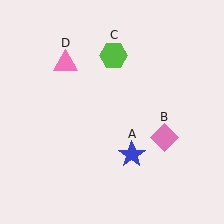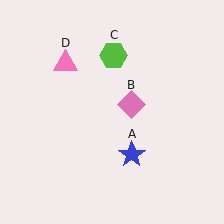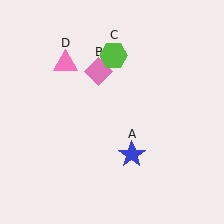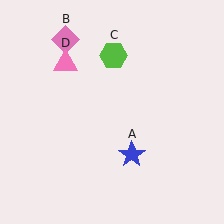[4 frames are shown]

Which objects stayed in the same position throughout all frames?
Blue star (object A) and lime hexagon (object C) and pink triangle (object D) remained stationary.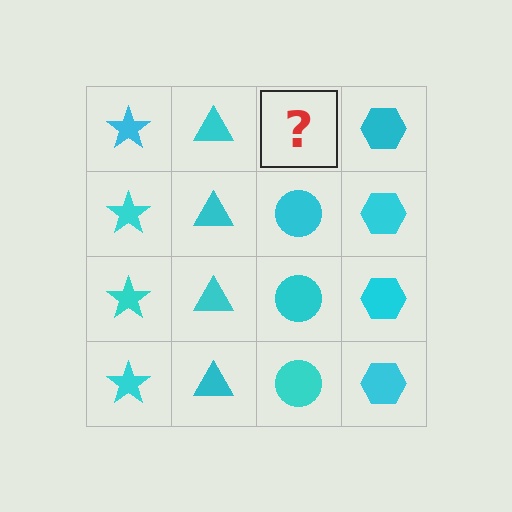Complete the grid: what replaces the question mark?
The question mark should be replaced with a cyan circle.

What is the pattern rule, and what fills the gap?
The rule is that each column has a consistent shape. The gap should be filled with a cyan circle.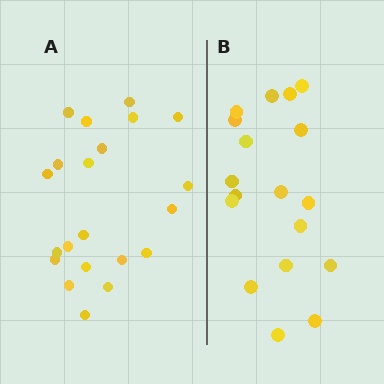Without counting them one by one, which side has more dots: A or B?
Region A (the left region) has more dots.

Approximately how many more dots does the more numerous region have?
Region A has just a few more — roughly 2 or 3 more dots than region B.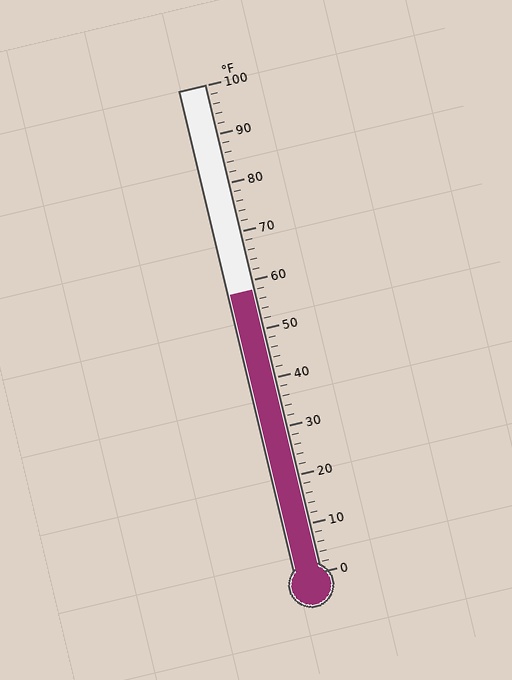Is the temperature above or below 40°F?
The temperature is above 40°F.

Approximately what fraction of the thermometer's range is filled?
The thermometer is filled to approximately 60% of its range.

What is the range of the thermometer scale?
The thermometer scale ranges from 0°F to 100°F.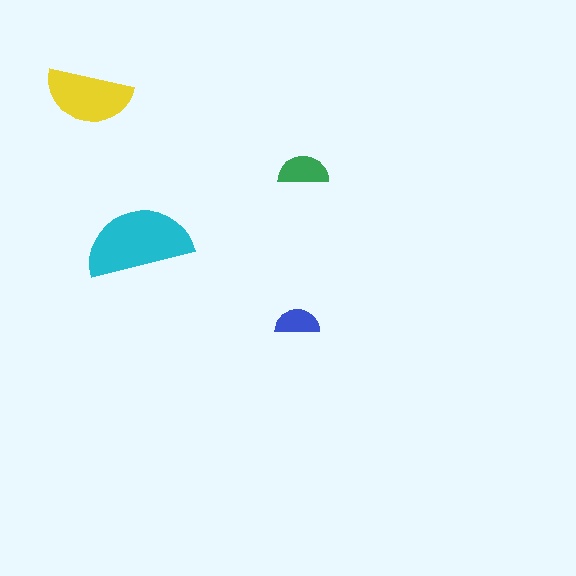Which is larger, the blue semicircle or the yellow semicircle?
The yellow one.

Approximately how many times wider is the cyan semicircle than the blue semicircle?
About 2.5 times wider.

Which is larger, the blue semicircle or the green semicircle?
The green one.